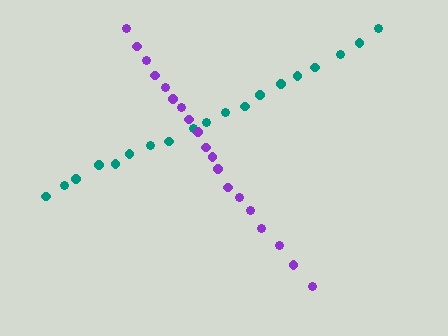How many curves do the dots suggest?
There are 2 distinct paths.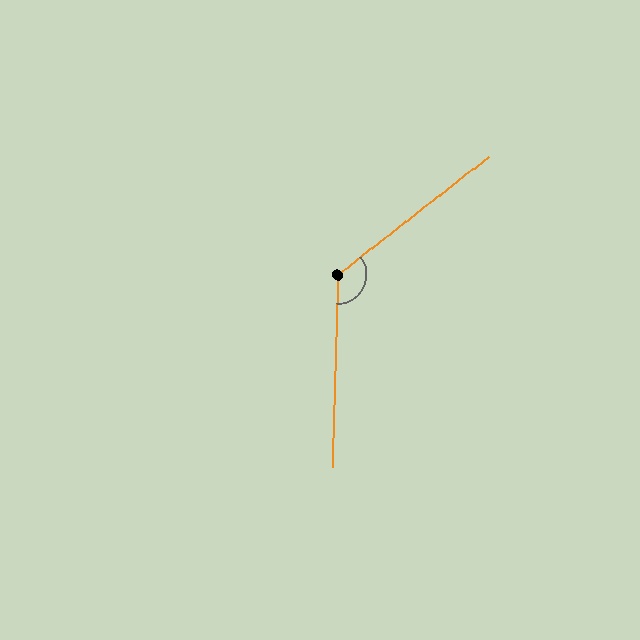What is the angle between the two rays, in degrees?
Approximately 130 degrees.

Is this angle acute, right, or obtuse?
It is obtuse.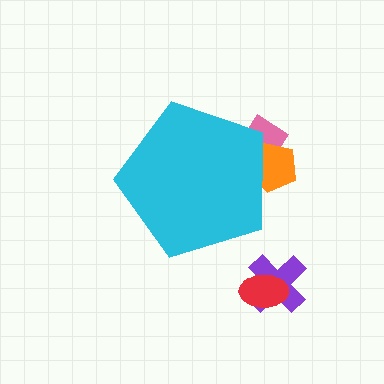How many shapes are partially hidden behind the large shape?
2 shapes are partially hidden.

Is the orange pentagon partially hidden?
Yes, the orange pentagon is partially hidden behind the cyan pentagon.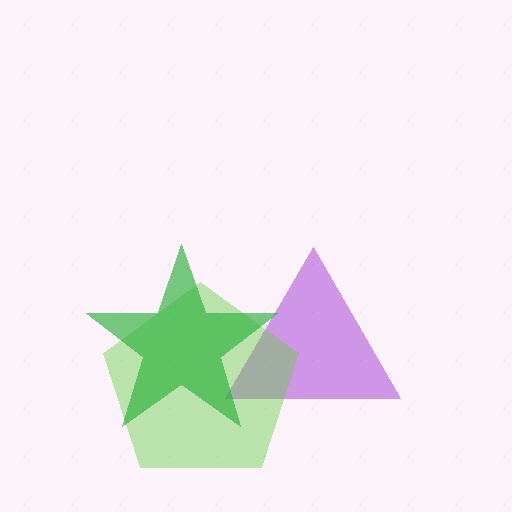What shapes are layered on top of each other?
The layered shapes are: a purple triangle, a lime pentagon, a green star.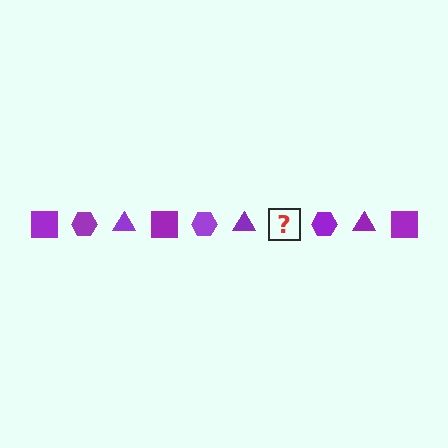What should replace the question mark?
The question mark should be replaced with a purple square.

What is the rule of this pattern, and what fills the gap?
The rule is that the pattern cycles through square, hexagon, triangle shapes in purple. The gap should be filled with a purple square.